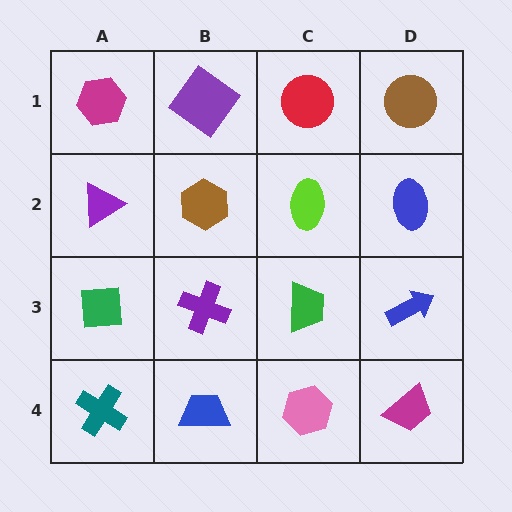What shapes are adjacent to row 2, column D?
A brown circle (row 1, column D), a blue arrow (row 3, column D), a lime ellipse (row 2, column C).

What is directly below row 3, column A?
A teal cross.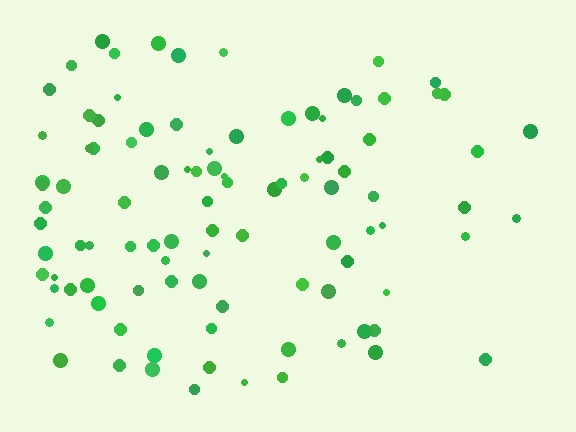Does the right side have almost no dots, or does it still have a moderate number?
Still a moderate number, just noticeably fewer than the left.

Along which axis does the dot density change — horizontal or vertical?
Horizontal.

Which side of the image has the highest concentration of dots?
The left.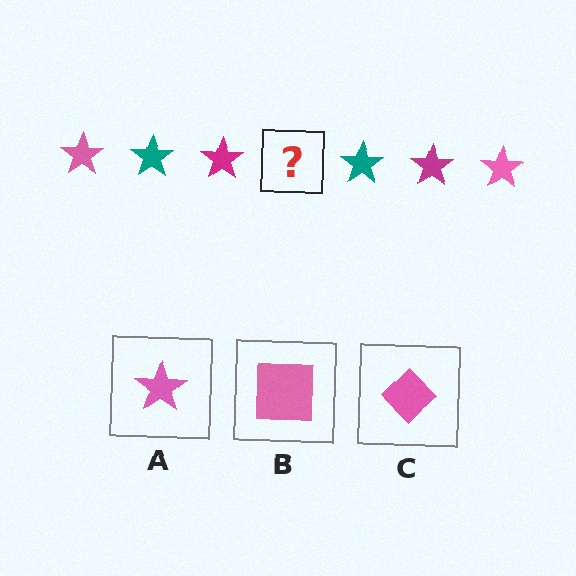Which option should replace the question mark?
Option A.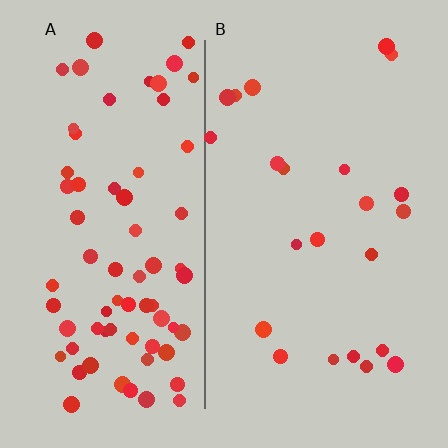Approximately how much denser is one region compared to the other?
Approximately 3.2× — region A over region B.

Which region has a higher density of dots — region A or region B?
A (the left).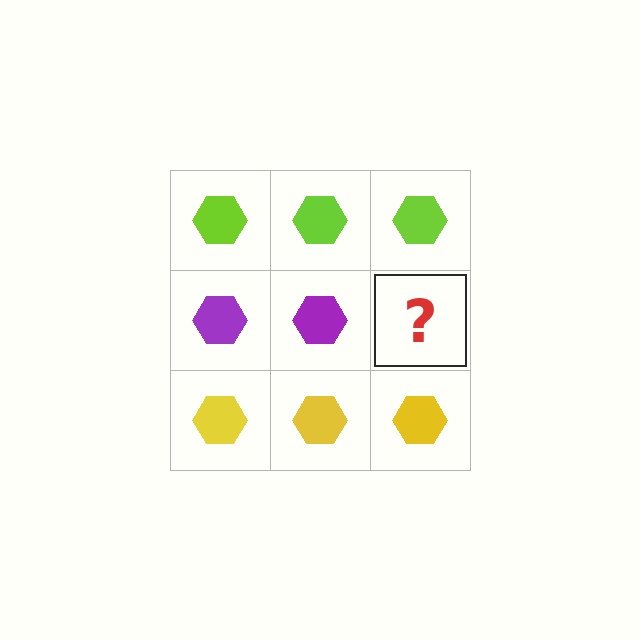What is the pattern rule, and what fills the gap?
The rule is that each row has a consistent color. The gap should be filled with a purple hexagon.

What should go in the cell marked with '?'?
The missing cell should contain a purple hexagon.